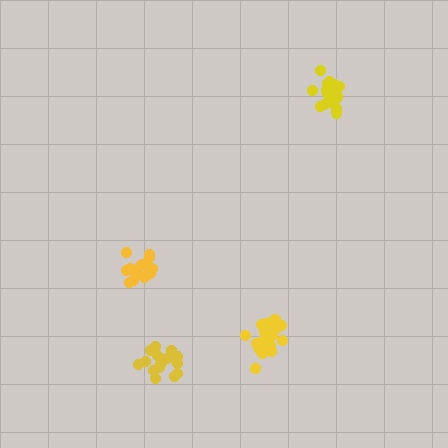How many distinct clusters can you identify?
There are 4 distinct clusters.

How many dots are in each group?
Group 1: 21 dots, Group 2: 21 dots, Group 3: 15 dots, Group 4: 18 dots (75 total).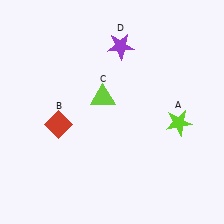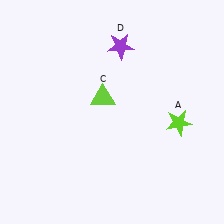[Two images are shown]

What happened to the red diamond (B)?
The red diamond (B) was removed in Image 2. It was in the bottom-left area of Image 1.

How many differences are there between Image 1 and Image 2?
There is 1 difference between the two images.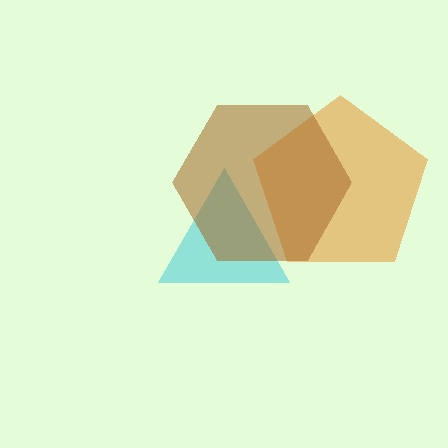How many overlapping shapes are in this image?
There are 3 overlapping shapes in the image.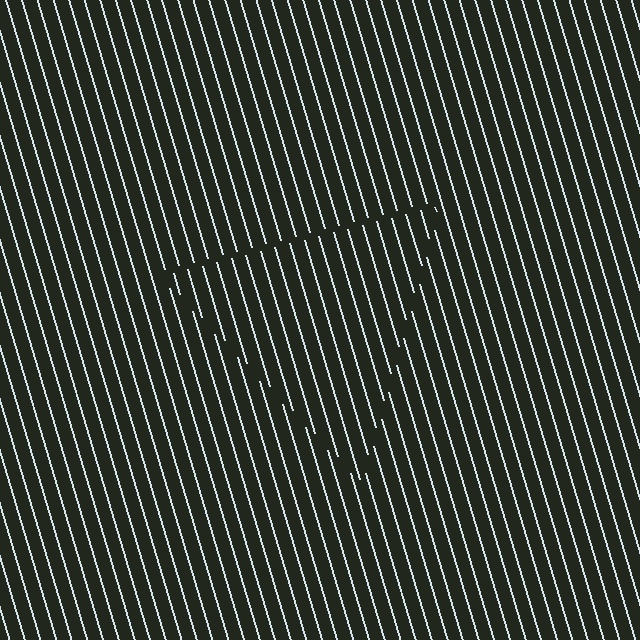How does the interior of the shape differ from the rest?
The interior of the shape contains the same grating, shifted by half a period — the contour is defined by the phase discontinuity where line-ends from the inner and outer gratings abut.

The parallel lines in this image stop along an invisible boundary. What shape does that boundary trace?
An illusory triangle. The interior of the shape contains the same grating, shifted by half a period — the contour is defined by the phase discontinuity where line-ends from the inner and outer gratings abut.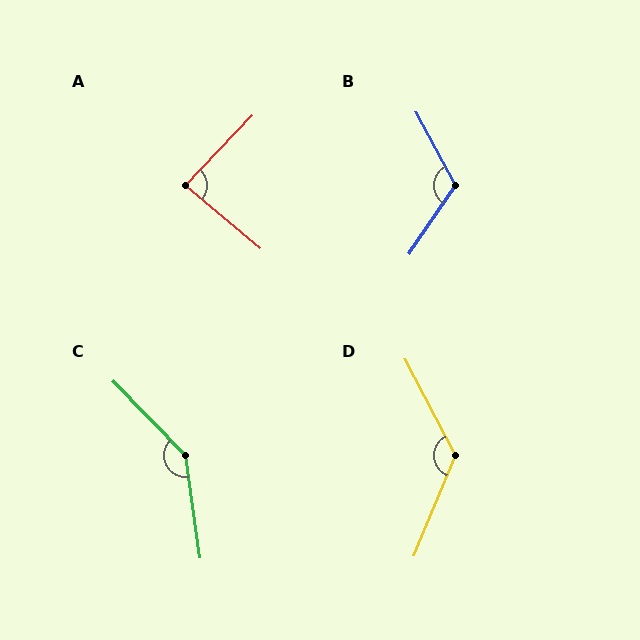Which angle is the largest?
C, at approximately 144 degrees.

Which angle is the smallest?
A, at approximately 86 degrees.